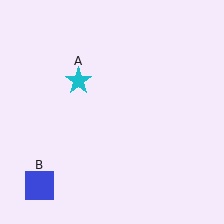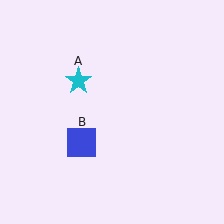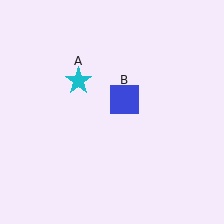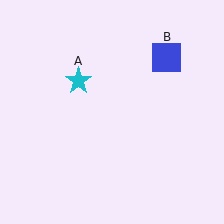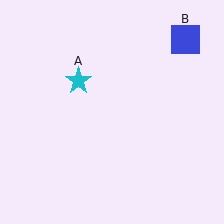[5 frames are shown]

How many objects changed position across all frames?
1 object changed position: blue square (object B).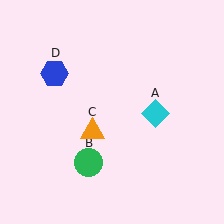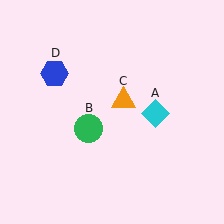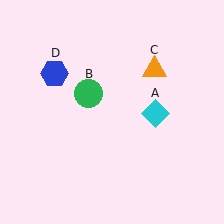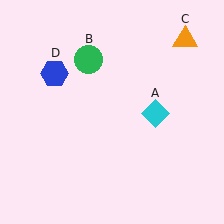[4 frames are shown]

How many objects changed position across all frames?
2 objects changed position: green circle (object B), orange triangle (object C).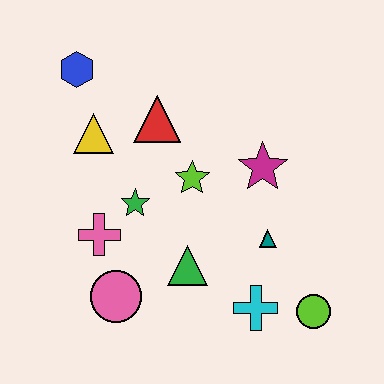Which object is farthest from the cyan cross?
The blue hexagon is farthest from the cyan cross.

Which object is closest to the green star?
The pink cross is closest to the green star.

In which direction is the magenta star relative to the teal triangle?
The magenta star is above the teal triangle.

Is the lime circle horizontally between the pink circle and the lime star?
No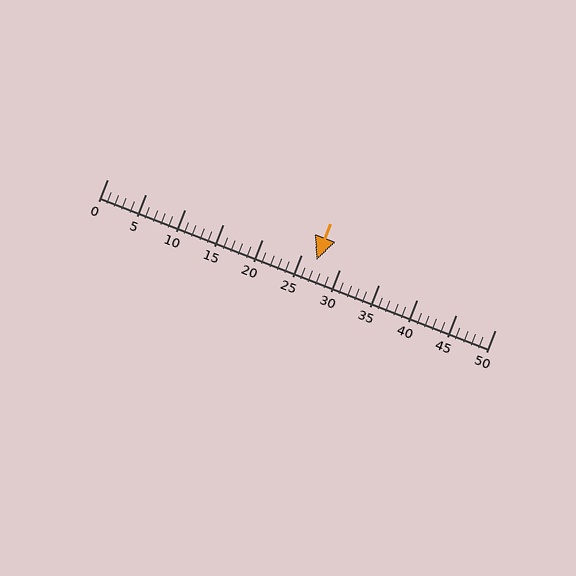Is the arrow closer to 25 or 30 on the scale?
The arrow is closer to 25.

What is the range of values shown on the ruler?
The ruler shows values from 0 to 50.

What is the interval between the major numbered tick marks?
The major tick marks are spaced 5 units apart.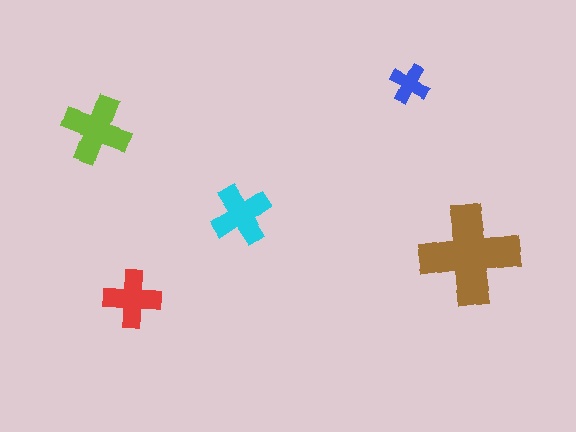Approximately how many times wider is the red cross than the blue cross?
About 1.5 times wider.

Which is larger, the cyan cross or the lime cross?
The lime one.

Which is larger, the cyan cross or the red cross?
The cyan one.